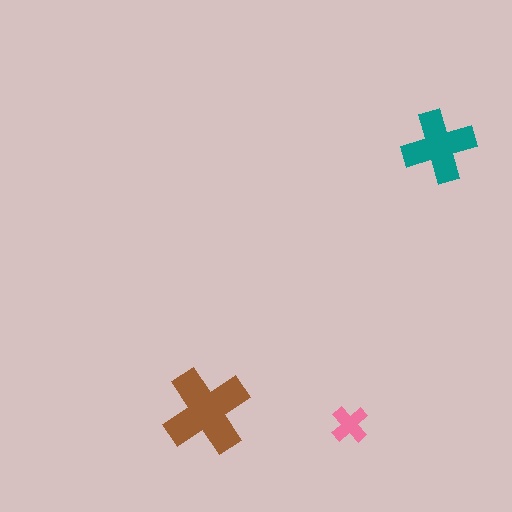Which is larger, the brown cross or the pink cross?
The brown one.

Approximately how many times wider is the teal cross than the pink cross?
About 2 times wider.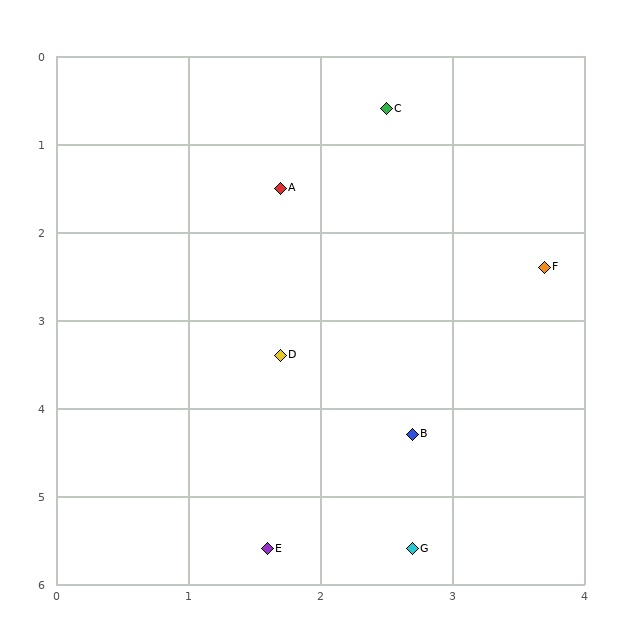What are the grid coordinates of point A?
Point A is at approximately (1.7, 1.5).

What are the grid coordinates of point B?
Point B is at approximately (2.7, 4.3).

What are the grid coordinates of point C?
Point C is at approximately (2.5, 0.6).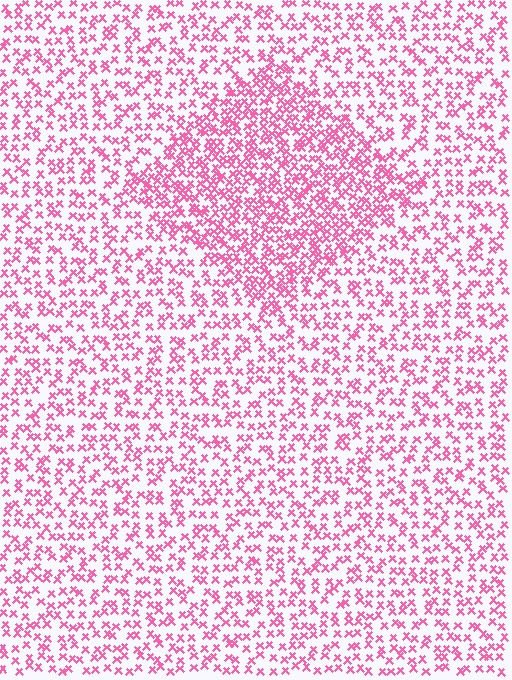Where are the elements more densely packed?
The elements are more densely packed inside the diamond boundary.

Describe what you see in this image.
The image contains small pink elements arranged at two different densities. A diamond-shaped region is visible where the elements are more densely packed than the surrounding area.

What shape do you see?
I see a diamond.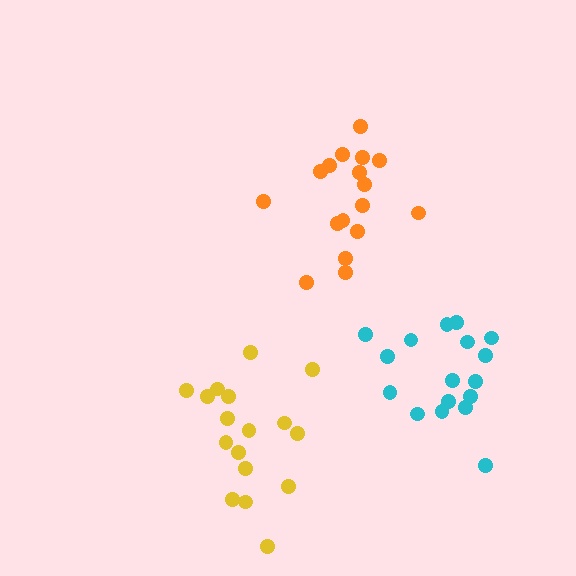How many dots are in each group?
Group 1: 17 dots, Group 2: 17 dots, Group 3: 17 dots (51 total).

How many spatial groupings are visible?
There are 3 spatial groupings.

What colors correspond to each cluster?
The clusters are colored: yellow, orange, cyan.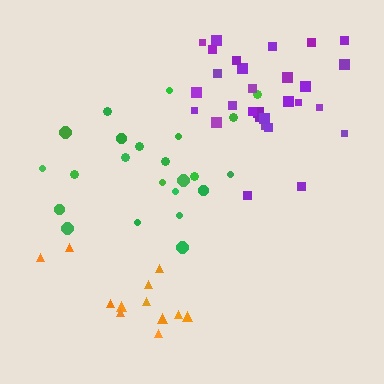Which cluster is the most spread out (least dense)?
Green.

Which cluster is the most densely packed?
Purple.